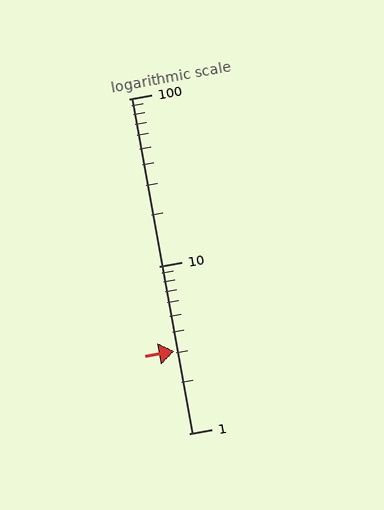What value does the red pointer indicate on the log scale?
The pointer indicates approximately 3.1.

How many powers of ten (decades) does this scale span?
The scale spans 2 decades, from 1 to 100.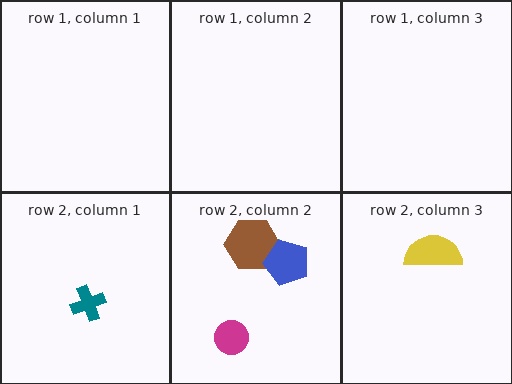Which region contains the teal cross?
The row 2, column 1 region.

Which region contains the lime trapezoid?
The row 2, column 2 region.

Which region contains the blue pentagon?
The row 2, column 2 region.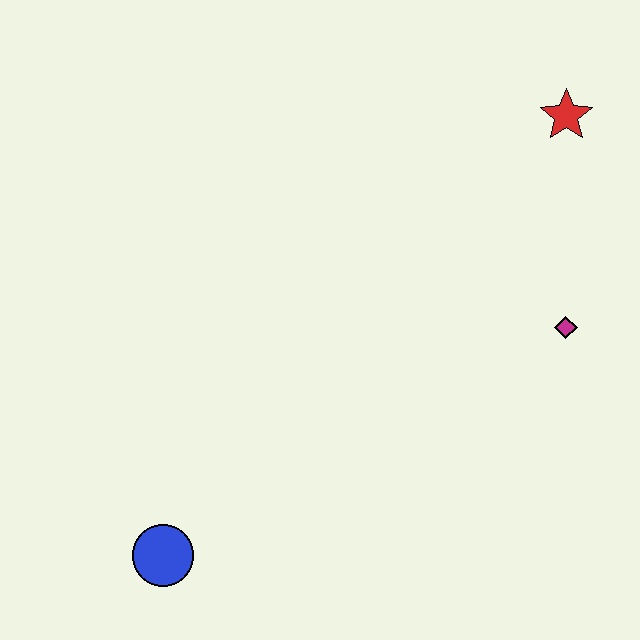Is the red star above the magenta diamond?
Yes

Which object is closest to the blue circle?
The magenta diamond is closest to the blue circle.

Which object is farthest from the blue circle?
The red star is farthest from the blue circle.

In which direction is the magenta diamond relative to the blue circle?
The magenta diamond is to the right of the blue circle.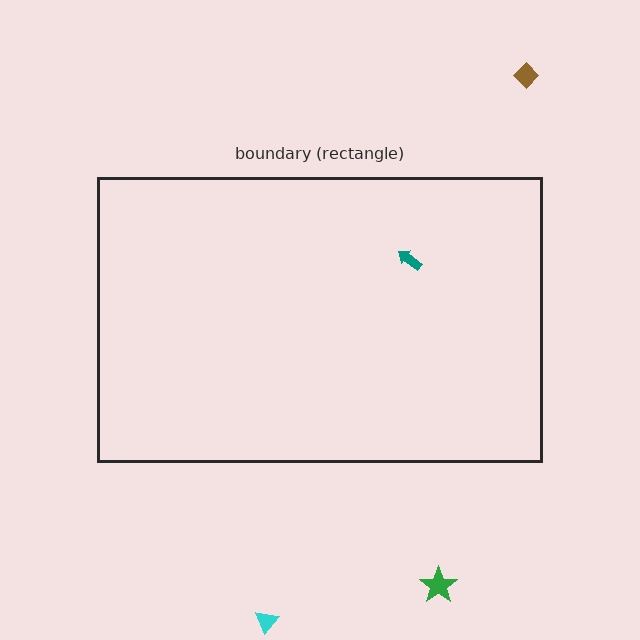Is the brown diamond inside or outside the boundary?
Outside.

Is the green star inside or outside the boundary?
Outside.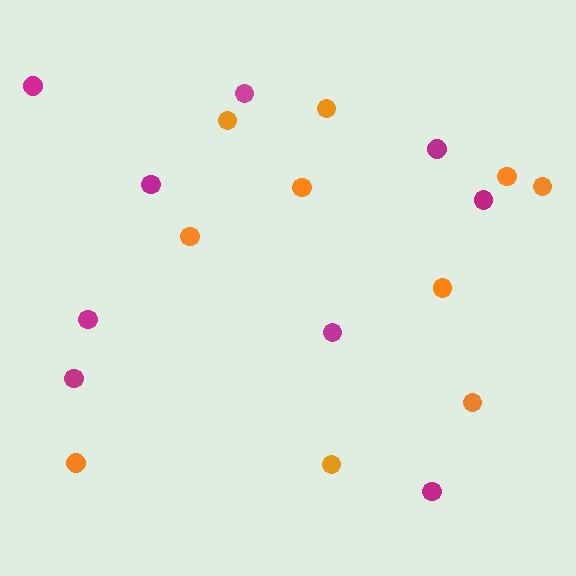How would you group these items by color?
There are 2 groups: one group of magenta circles (9) and one group of orange circles (10).